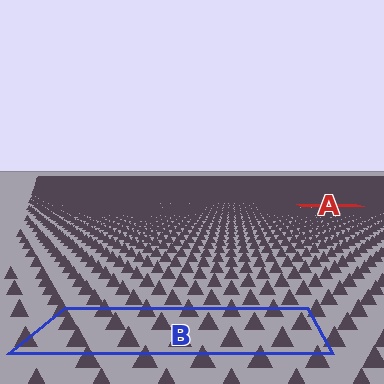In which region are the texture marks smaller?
The texture marks are smaller in region A, because it is farther away.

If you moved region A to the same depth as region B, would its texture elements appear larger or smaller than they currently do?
They would appear larger. At a closer depth, the same texture elements are projected at a bigger on-screen size.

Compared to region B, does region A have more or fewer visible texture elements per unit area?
Region A has more texture elements per unit area — they are packed more densely because it is farther away.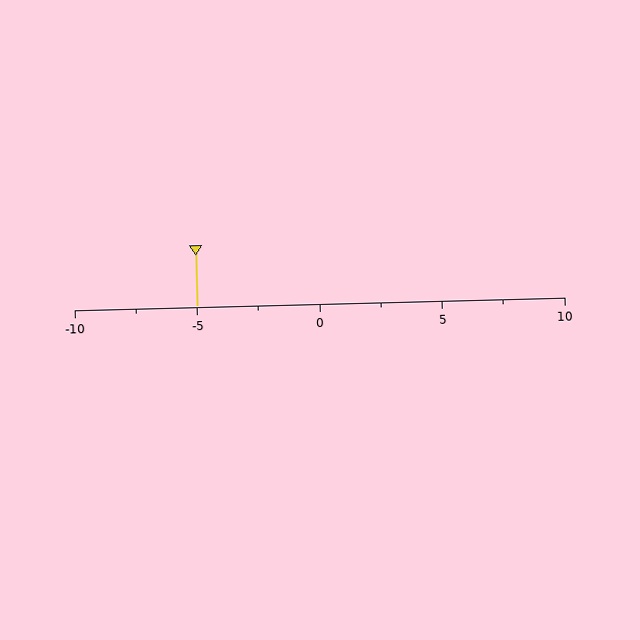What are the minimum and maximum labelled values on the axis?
The axis runs from -10 to 10.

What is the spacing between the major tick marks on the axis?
The major ticks are spaced 5 apart.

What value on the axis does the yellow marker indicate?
The marker indicates approximately -5.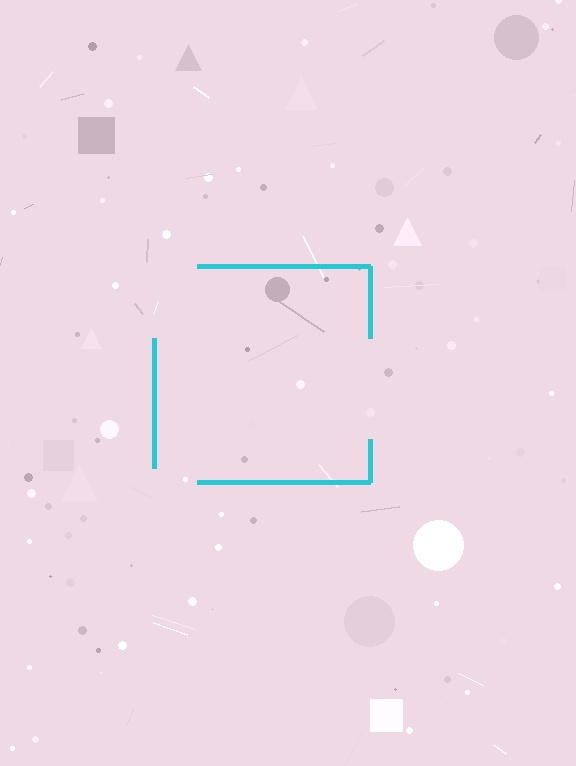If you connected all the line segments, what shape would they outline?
They would outline a square.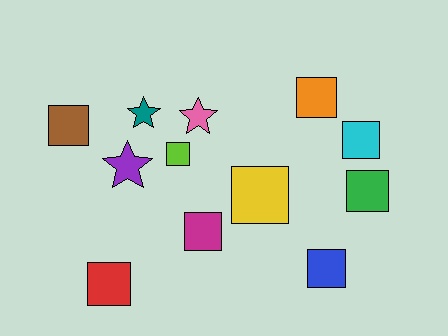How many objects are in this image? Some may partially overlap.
There are 12 objects.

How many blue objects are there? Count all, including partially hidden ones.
There is 1 blue object.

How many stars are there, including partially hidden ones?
There are 3 stars.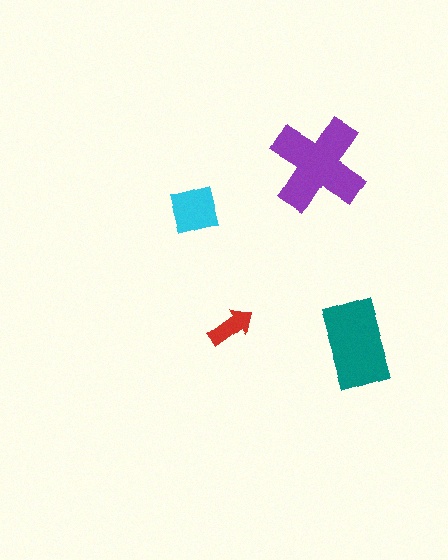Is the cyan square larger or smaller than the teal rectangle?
Smaller.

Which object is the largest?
The purple cross.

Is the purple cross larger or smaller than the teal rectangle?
Larger.